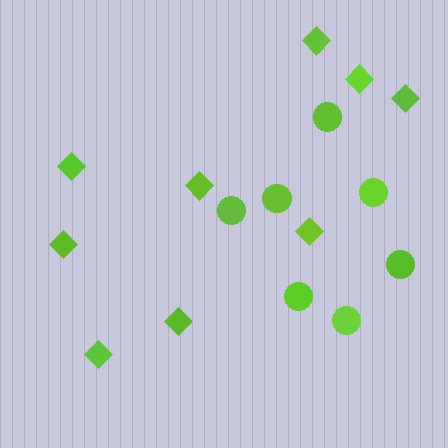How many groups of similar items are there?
There are 2 groups: one group of circles (7) and one group of diamonds (9).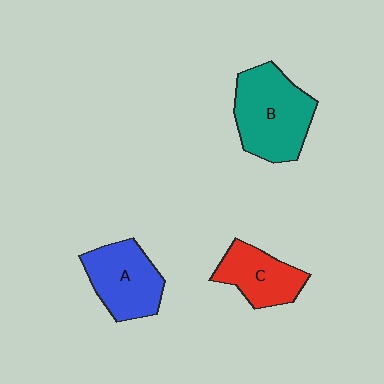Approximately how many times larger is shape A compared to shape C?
Approximately 1.2 times.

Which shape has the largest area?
Shape B (teal).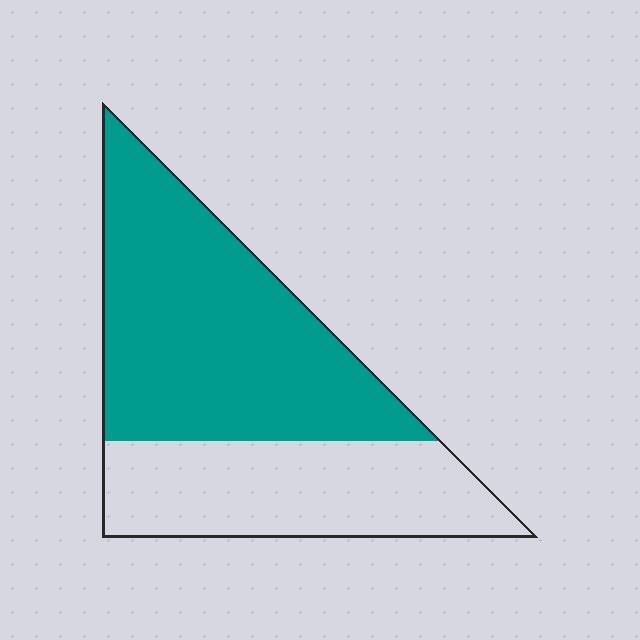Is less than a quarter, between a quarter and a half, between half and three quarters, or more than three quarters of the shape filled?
Between half and three quarters.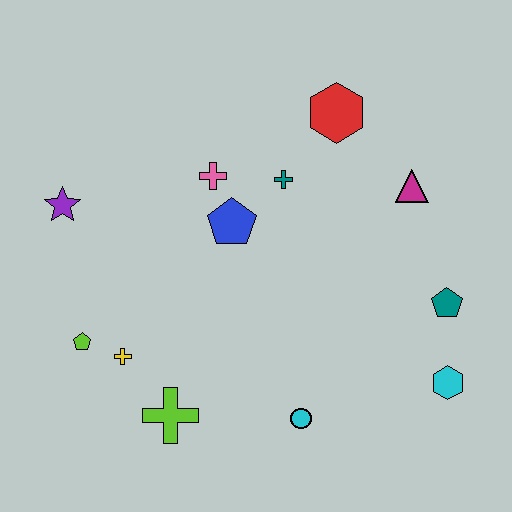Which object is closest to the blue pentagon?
The pink cross is closest to the blue pentagon.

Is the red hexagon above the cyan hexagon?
Yes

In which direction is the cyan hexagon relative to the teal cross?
The cyan hexagon is below the teal cross.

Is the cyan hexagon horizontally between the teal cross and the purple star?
No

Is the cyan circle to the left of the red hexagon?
Yes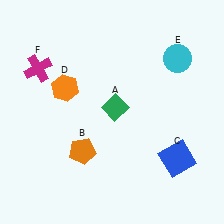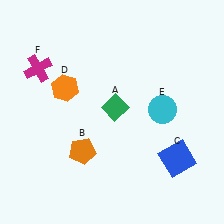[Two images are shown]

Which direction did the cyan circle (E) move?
The cyan circle (E) moved down.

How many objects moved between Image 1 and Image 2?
1 object moved between the two images.